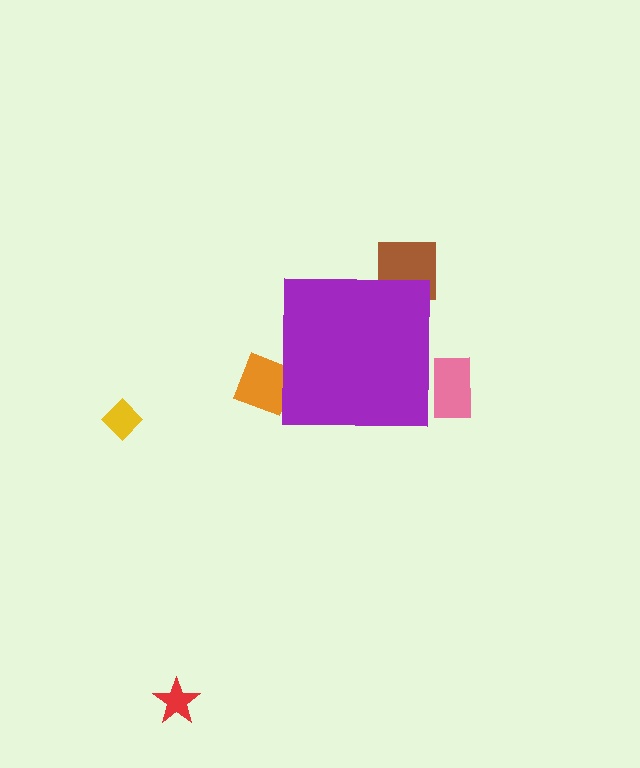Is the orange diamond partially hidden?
Yes, the orange diamond is partially hidden behind the purple square.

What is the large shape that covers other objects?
A purple square.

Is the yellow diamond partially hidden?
No, the yellow diamond is fully visible.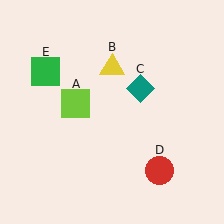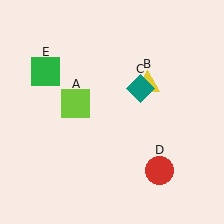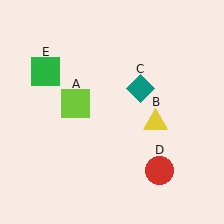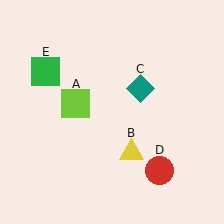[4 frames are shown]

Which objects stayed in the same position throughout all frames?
Lime square (object A) and teal diamond (object C) and red circle (object D) and green square (object E) remained stationary.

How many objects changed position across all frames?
1 object changed position: yellow triangle (object B).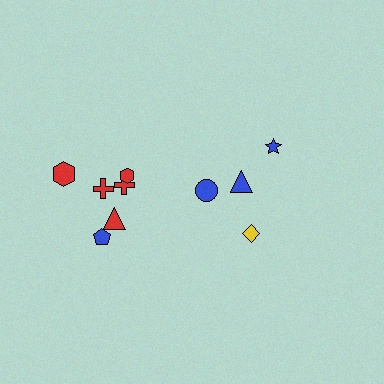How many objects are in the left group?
There are 6 objects.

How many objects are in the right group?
There are 4 objects.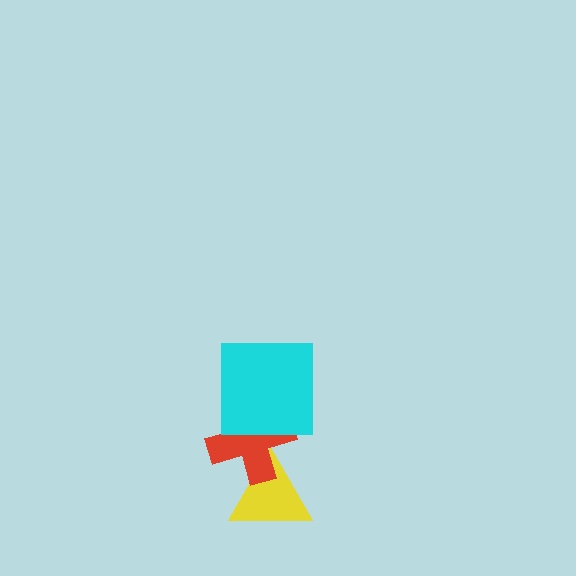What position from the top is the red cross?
The red cross is 2nd from the top.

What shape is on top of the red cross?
The cyan square is on top of the red cross.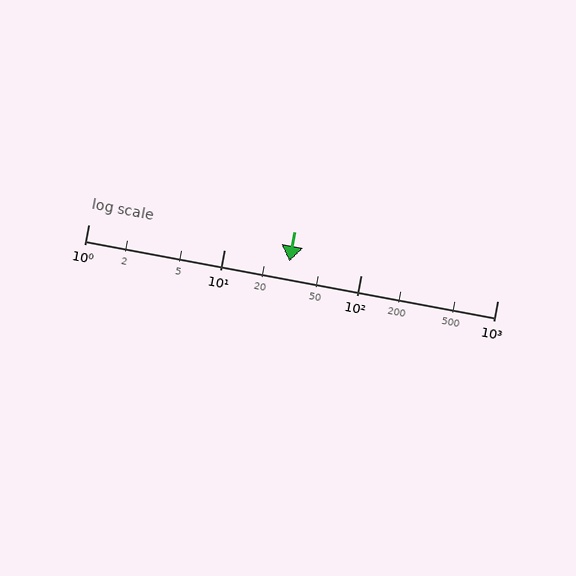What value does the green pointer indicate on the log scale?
The pointer indicates approximately 30.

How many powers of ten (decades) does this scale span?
The scale spans 3 decades, from 1 to 1000.